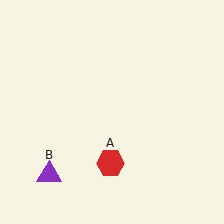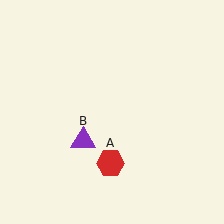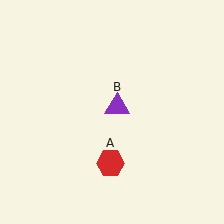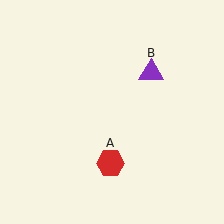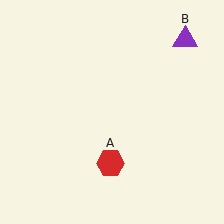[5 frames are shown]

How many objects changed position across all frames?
1 object changed position: purple triangle (object B).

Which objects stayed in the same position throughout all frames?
Red hexagon (object A) remained stationary.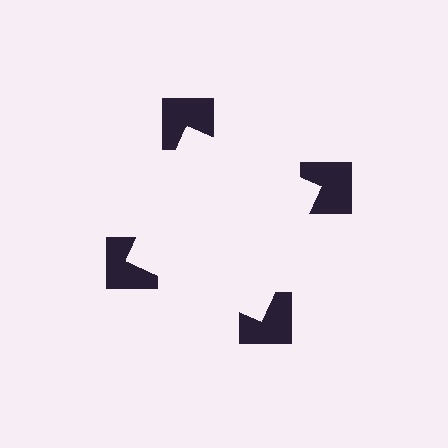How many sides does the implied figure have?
4 sides.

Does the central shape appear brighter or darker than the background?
It typically appears slightly brighter than the background, even though no actual brightness change is drawn.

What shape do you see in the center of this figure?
An illusory square — its edges are inferred from the aligned wedge cuts in the notched squares, not physically drawn.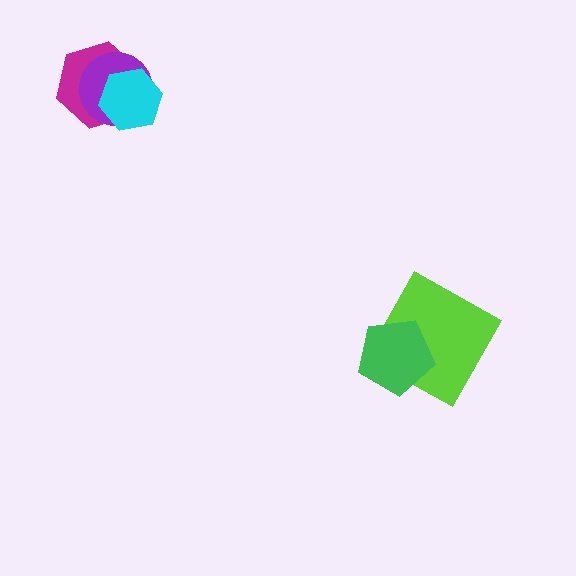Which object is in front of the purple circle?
The cyan hexagon is in front of the purple circle.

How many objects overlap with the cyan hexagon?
2 objects overlap with the cyan hexagon.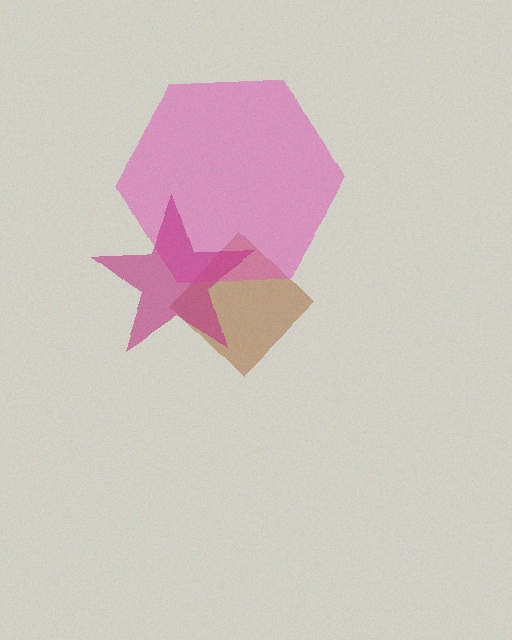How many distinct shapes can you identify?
There are 3 distinct shapes: a brown diamond, a pink hexagon, a magenta star.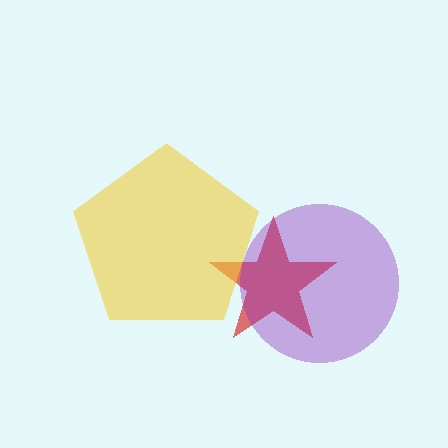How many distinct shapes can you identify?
There are 3 distinct shapes: a red star, a yellow pentagon, a purple circle.